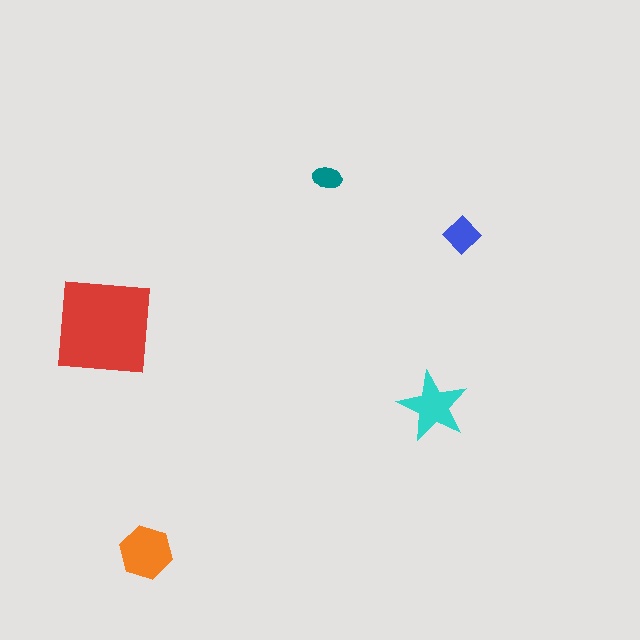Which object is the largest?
The red square.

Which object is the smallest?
The teal ellipse.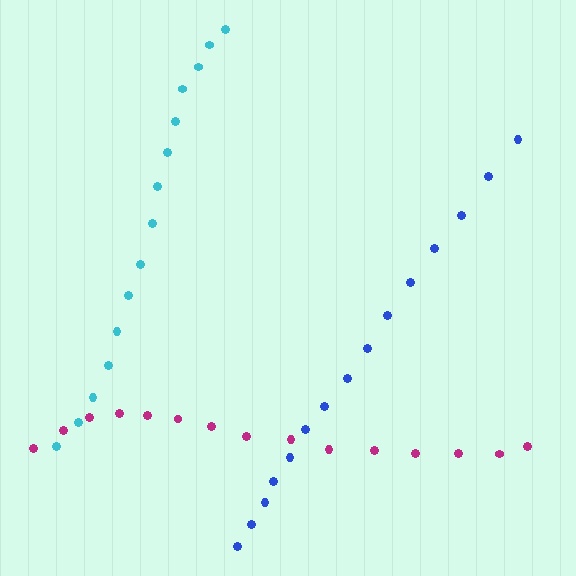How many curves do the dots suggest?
There are 3 distinct paths.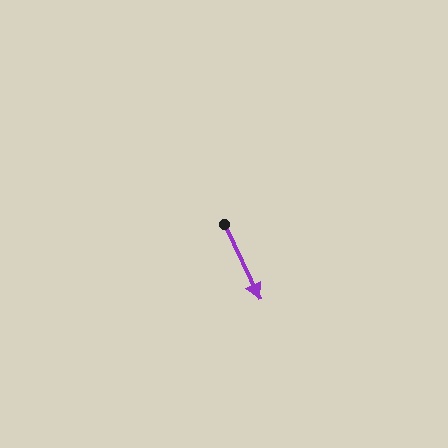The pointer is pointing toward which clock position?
Roughly 5 o'clock.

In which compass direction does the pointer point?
Southeast.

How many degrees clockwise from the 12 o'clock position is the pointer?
Approximately 154 degrees.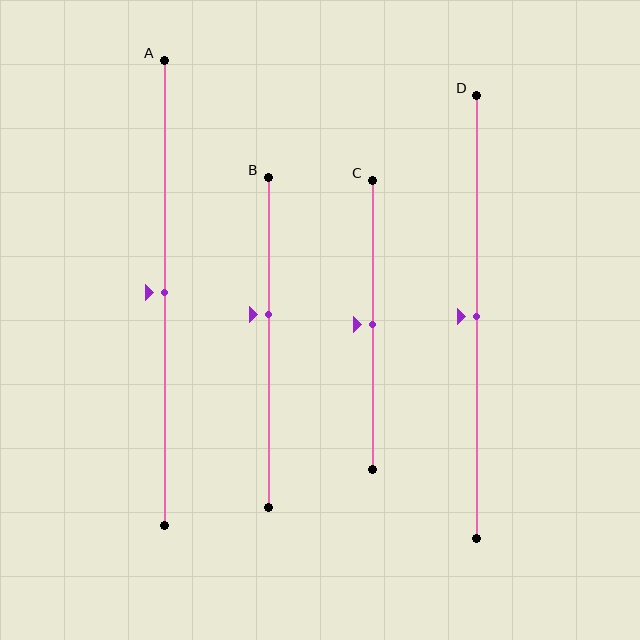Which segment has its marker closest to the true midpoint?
Segment A has its marker closest to the true midpoint.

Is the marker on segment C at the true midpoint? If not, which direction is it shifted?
Yes, the marker on segment C is at the true midpoint.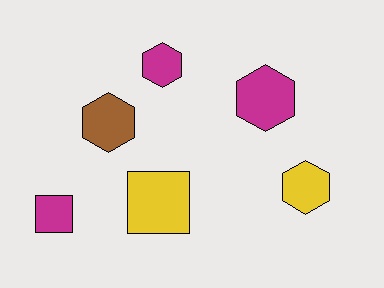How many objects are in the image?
There are 6 objects.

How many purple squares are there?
There are no purple squares.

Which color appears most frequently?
Magenta, with 3 objects.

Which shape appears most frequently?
Hexagon, with 4 objects.